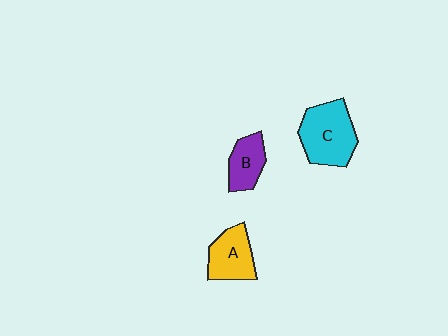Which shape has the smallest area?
Shape B (purple).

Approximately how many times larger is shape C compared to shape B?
Approximately 1.8 times.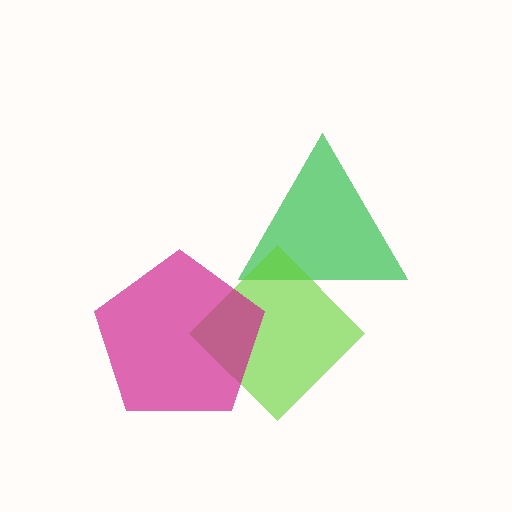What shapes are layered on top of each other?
The layered shapes are: a green triangle, a lime diamond, a magenta pentagon.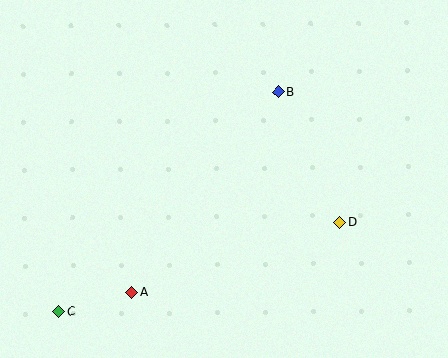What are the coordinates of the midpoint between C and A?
The midpoint between C and A is at (95, 302).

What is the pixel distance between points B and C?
The distance between B and C is 310 pixels.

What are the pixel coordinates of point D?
Point D is at (340, 222).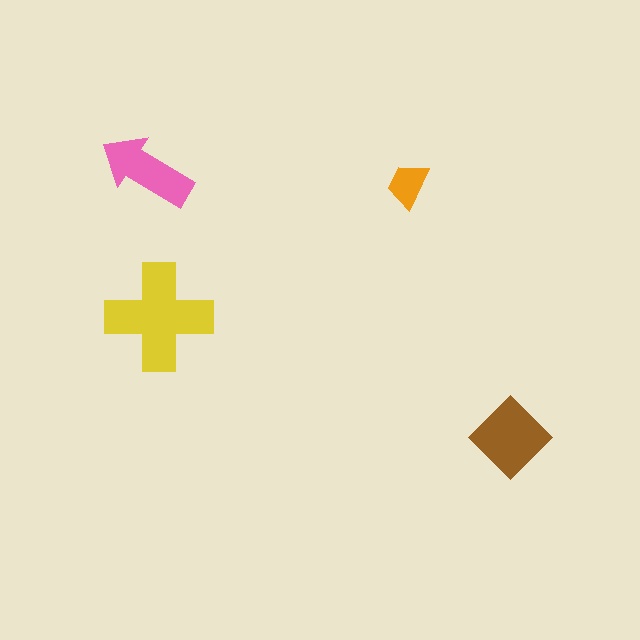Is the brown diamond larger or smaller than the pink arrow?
Larger.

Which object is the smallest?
The orange trapezoid.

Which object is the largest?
The yellow cross.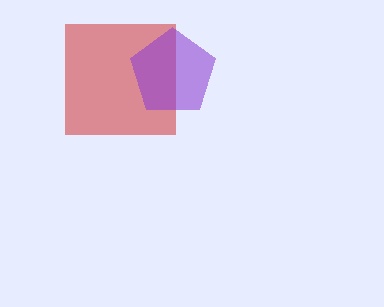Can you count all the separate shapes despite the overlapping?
Yes, there are 2 separate shapes.